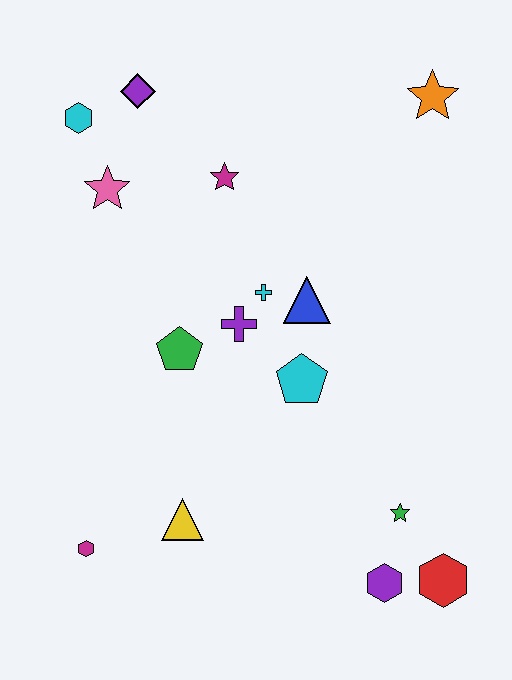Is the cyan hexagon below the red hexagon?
No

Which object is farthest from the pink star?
The red hexagon is farthest from the pink star.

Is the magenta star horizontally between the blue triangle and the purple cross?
No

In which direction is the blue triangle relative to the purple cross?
The blue triangle is to the right of the purple cross.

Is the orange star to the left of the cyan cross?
No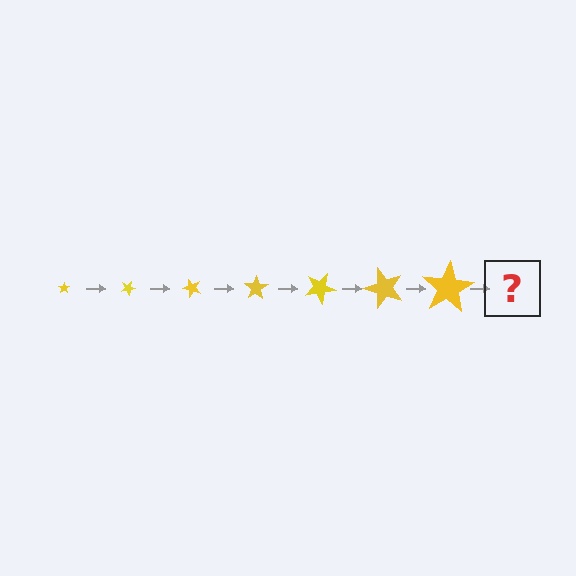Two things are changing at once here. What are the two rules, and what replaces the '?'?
The two rules are that the star grows larger each step and it rotates 25 degrees each step. The '?' should be a star, larger than the previous one and rotated 175 degrees from the start.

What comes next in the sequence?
The next element should be a star, larger than the previous one and rotated 175 degrees from the start.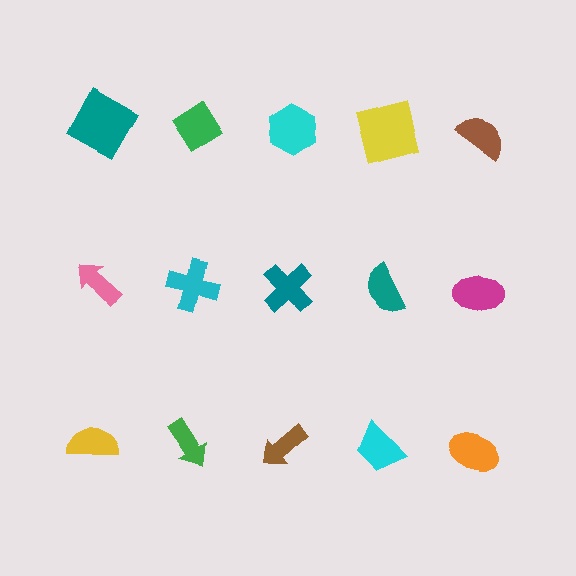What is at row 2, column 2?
A cyan cross.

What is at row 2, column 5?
A magenta ellipse.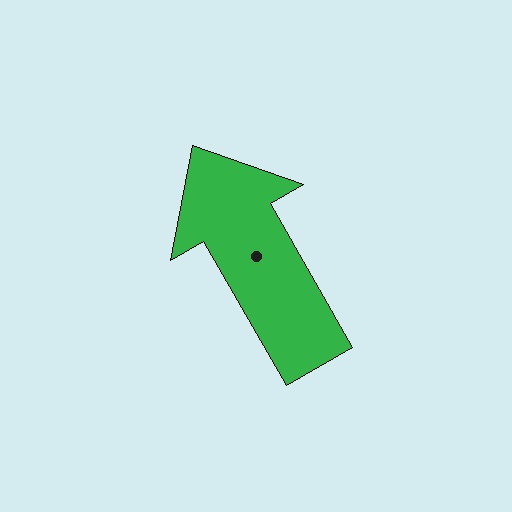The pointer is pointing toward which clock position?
Roughly 11 o'clock.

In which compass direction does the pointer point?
Northwest.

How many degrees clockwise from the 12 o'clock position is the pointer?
Approximately 330 degrees.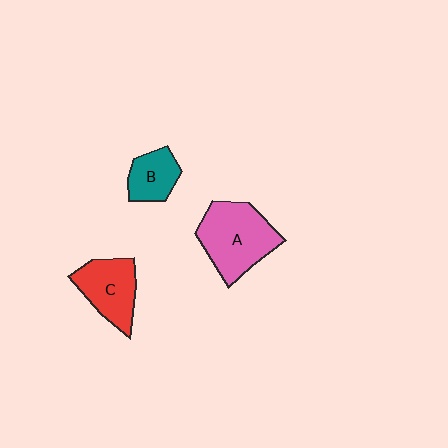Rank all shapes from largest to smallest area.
From largest to smallest: A (pink), C (red), B (teal).